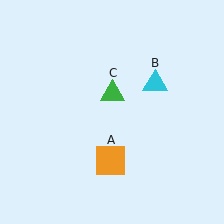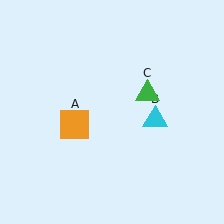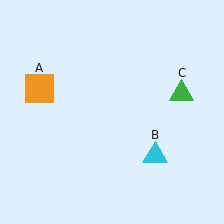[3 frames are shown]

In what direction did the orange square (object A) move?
The orange square (object A) moved up and to the left.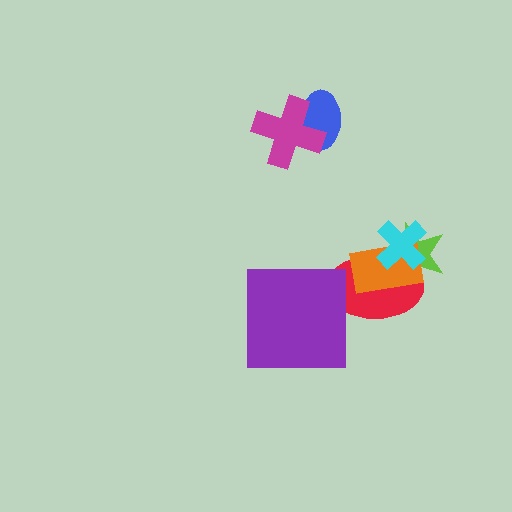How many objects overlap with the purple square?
1 object overlaps with the purple square.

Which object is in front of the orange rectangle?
The cyan cross is in front of the orange rectangle.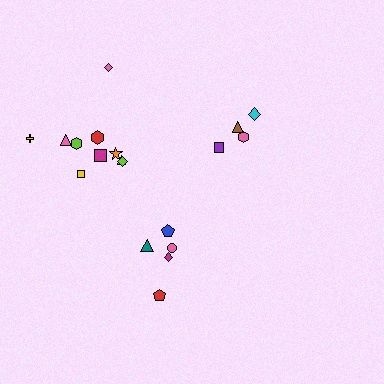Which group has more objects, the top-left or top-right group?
The top-left group.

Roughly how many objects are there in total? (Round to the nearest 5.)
Roughly 20 objects in total.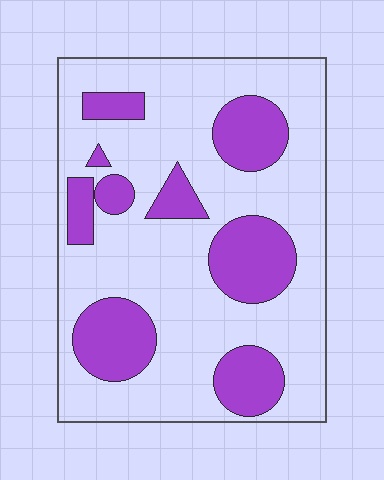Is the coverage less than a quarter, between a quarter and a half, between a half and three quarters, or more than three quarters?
Between a quarter and a half.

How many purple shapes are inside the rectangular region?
9.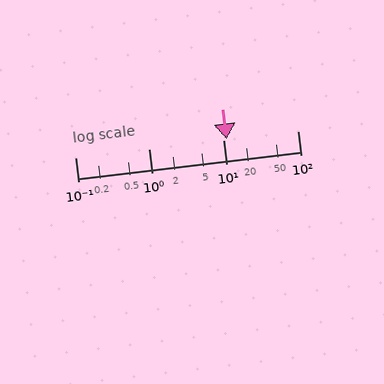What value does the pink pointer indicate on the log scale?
The pointer indicates approximately 11.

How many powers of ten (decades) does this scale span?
The scale spans 3 decades, from 0.1 to 100.